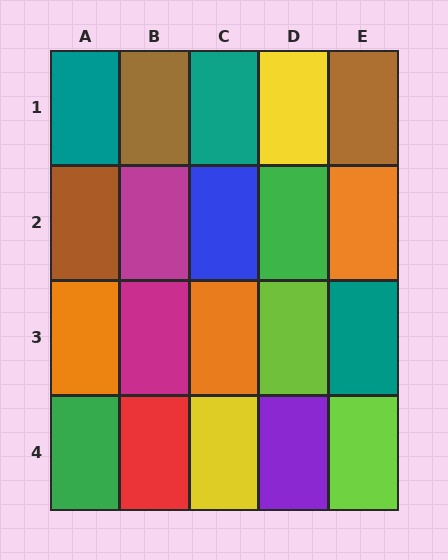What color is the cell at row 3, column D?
Lime.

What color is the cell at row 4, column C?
Yellow.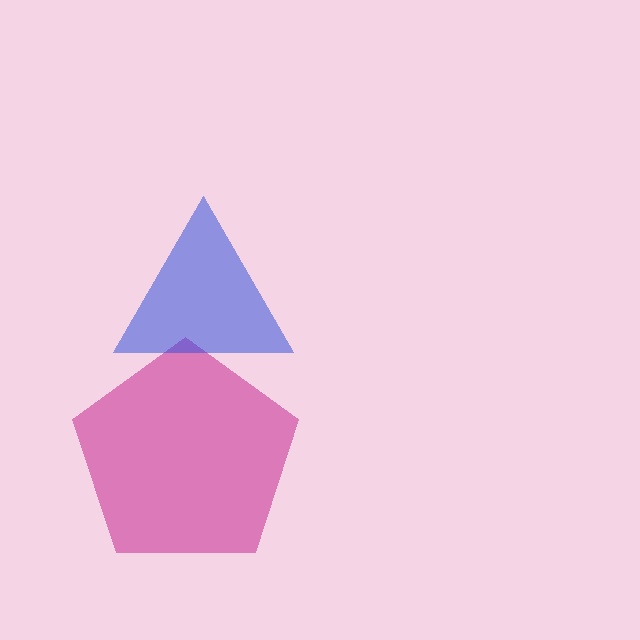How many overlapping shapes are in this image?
There are 2 overlapping shapes in the image.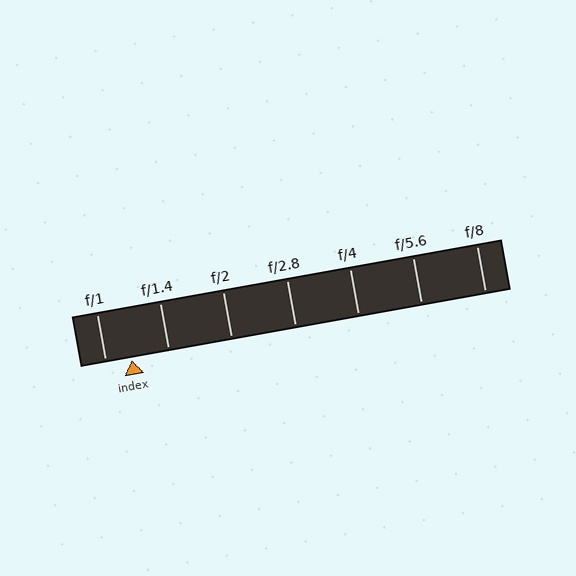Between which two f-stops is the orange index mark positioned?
The index mark is between f/1 and f/1.4.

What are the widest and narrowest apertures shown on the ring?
The widest aperture shown is f/1 and the narrowest is f/8.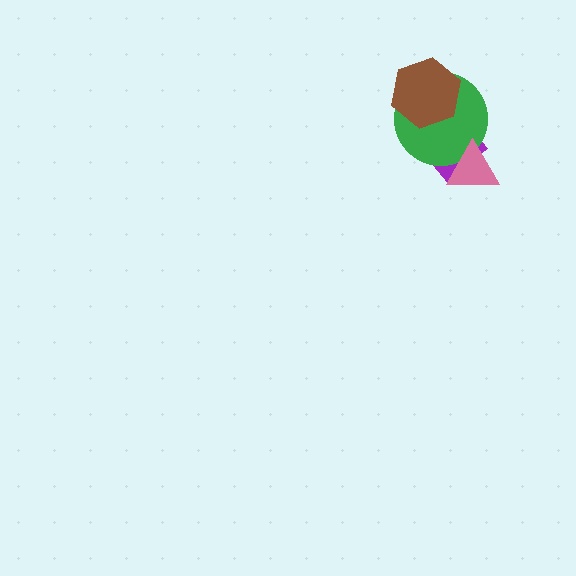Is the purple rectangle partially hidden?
Yes, it is partially covered by another shape.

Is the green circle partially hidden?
Yes, it is partially covered by another shape.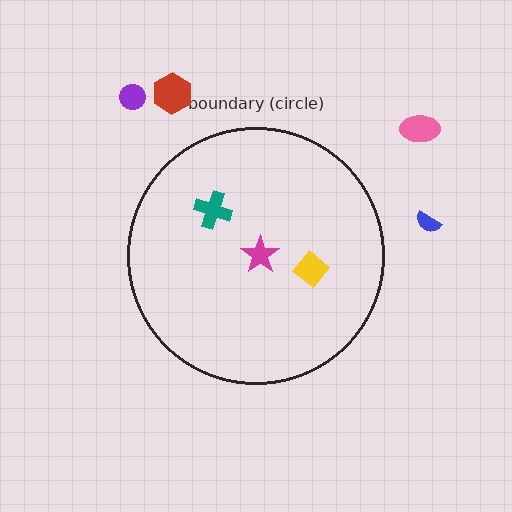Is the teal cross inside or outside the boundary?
Inside.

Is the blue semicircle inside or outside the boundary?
Outside.